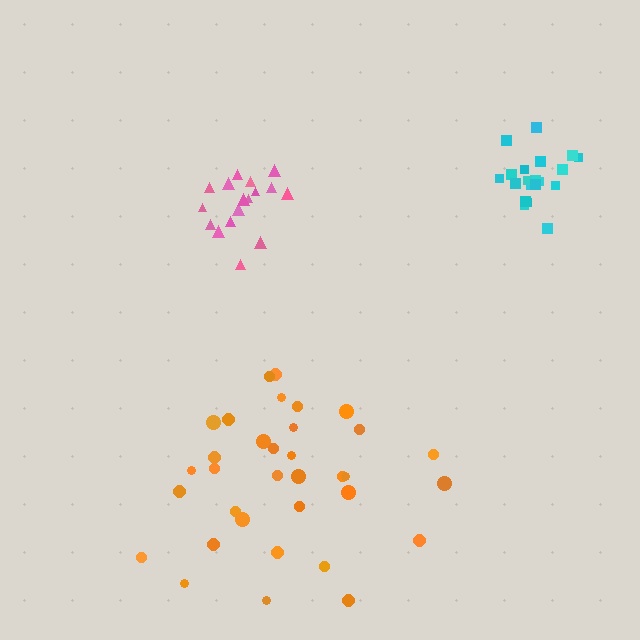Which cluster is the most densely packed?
Pink.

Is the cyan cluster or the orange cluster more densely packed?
Cyan.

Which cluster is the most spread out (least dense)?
Orange.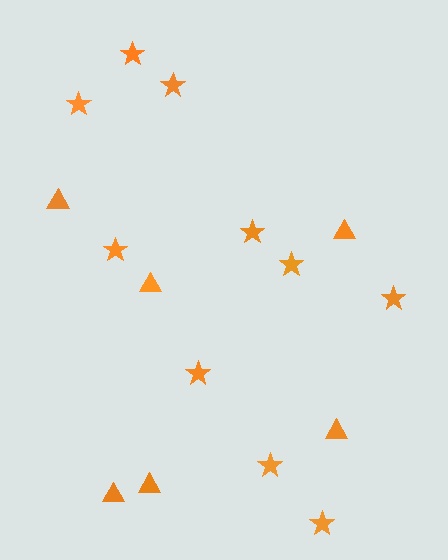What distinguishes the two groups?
There are 2 groups: one group of triangles (6) and one group of stars (10).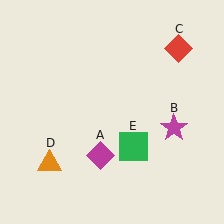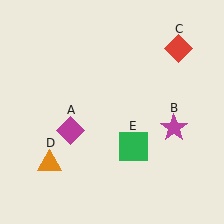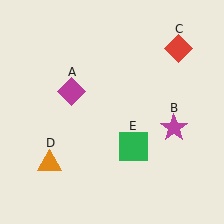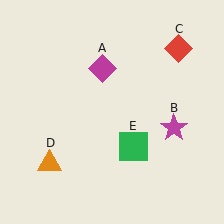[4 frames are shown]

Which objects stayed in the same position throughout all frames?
Magenta star (object B) and red diamond (object C) and orange triangle (object D) and green square (object E) remained stationary.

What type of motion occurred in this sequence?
The magenta diamond (object A) rotated clockwise around the center of the scene.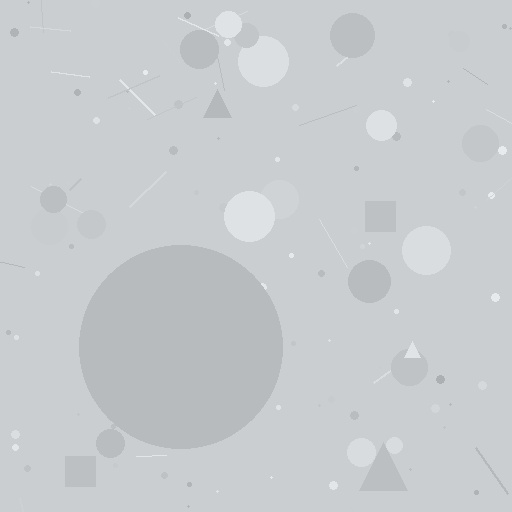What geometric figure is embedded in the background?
A circle is embedded in the background.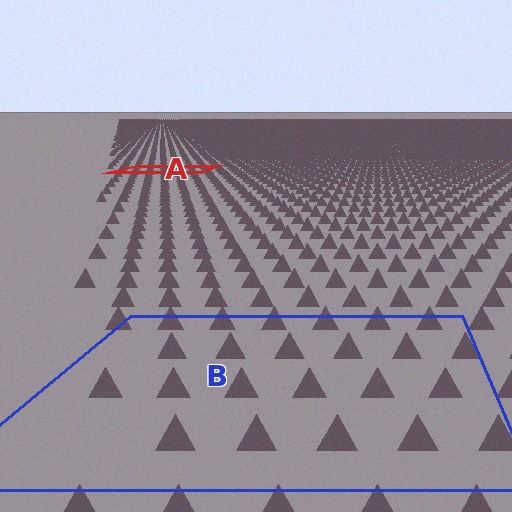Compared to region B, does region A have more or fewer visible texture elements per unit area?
Region A has more texture elements per unit area — they are packed more densely because it is farther away.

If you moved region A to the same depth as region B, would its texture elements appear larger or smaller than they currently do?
They would appear larger. At a closer depth, the same texture elements are projected at a bigger on-screen size.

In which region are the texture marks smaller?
The texture marks are smaller in region A, because it is farther away.